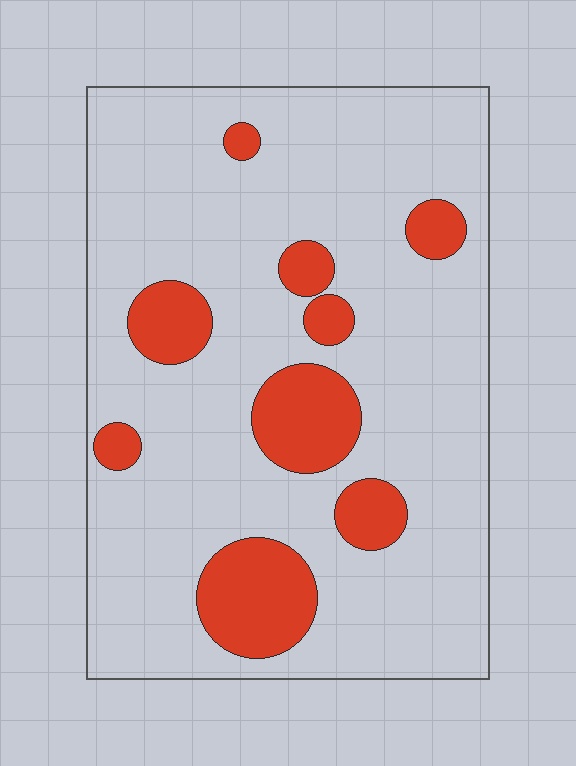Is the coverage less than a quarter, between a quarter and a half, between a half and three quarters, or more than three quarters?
Less than a quarter.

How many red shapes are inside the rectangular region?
9.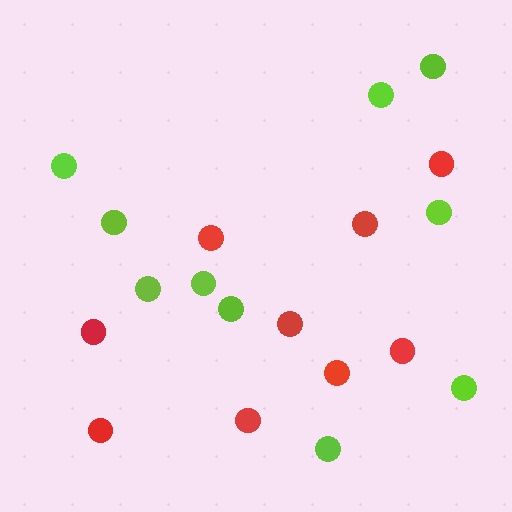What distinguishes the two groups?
There are 2 groups: one group of lime circles (10) and one group of red circles (9).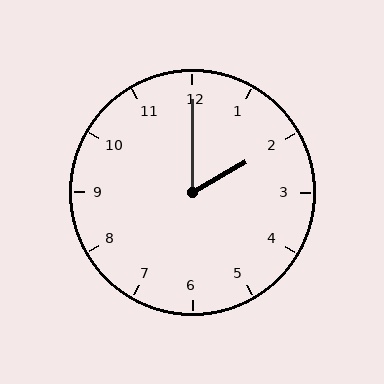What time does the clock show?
2:00.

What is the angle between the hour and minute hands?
Approximately 60 degrees.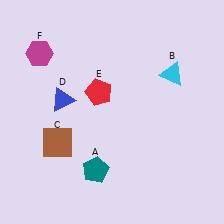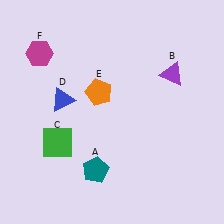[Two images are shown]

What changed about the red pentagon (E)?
In Image 1, E is red. In Image 2, it changed to orange.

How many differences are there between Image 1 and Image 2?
There are 3 differences between the two images.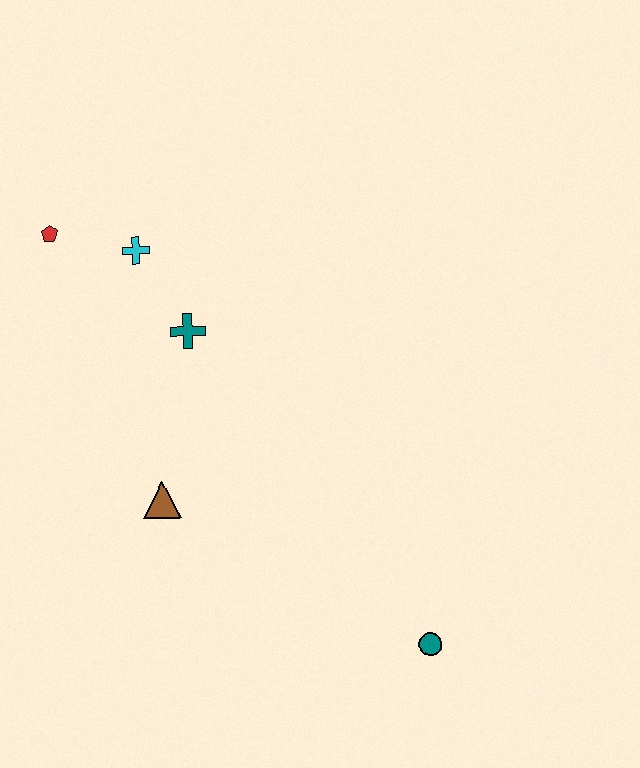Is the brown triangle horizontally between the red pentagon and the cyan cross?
No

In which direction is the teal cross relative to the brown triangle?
The teal cross is above the brown triangle.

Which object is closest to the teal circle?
The brown triangle is closest to the teal circle.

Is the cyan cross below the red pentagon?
Yes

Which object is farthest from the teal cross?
The teal circle is farthest from the teal cross.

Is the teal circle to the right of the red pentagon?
Yes